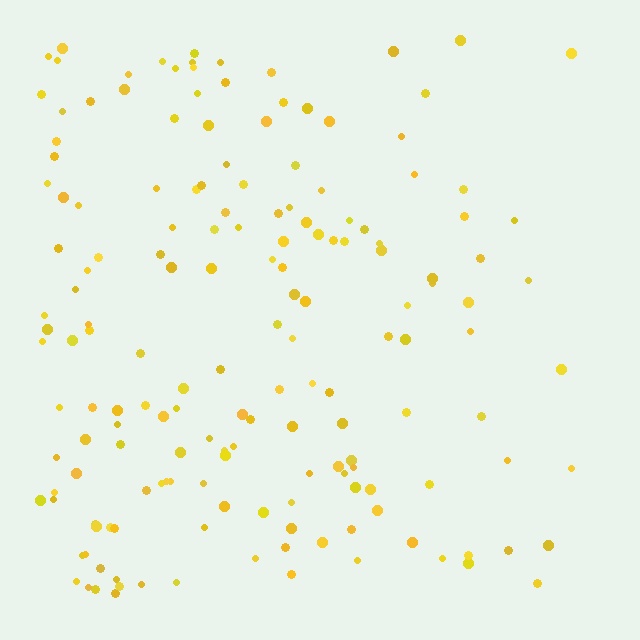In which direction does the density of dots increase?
From right to left, with the left side densest.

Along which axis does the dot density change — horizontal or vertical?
Horizontal.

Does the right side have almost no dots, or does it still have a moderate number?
Still a moderate number, just noticeably fewer than the left.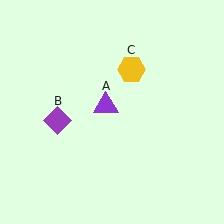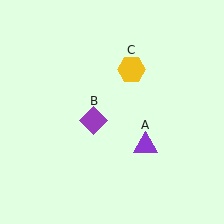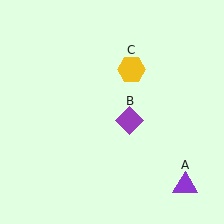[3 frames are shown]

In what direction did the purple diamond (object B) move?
The purple diamond (object B) moved right.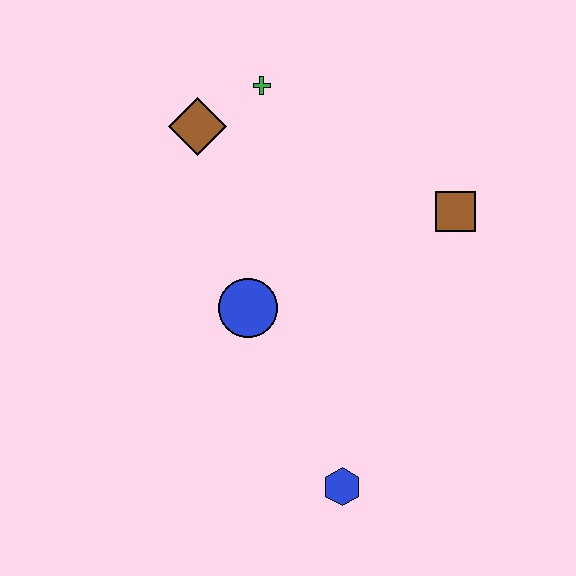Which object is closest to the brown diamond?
The green cross is closest to the brown diamond.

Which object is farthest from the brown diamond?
The blue hexagon is farthest from the brown diamond.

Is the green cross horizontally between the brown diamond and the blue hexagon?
Yes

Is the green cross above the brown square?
Yes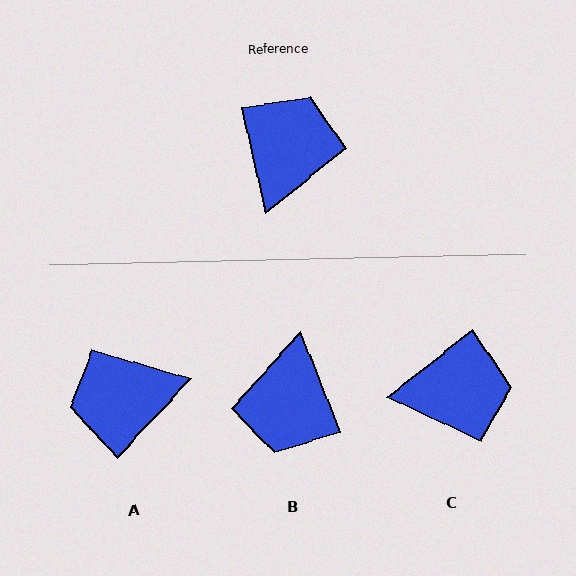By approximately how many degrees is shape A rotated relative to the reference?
Approximately 124 degrees counter-clockwise.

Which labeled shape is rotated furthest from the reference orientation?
B, about 171 degrees away.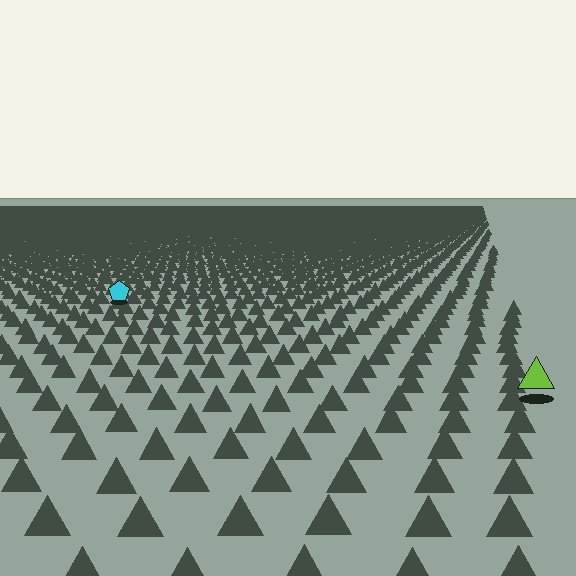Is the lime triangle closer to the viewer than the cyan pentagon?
Yes. The lime triangle is closer — you can tell from the texture gradient: the ground texture is coarser near it.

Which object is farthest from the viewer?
The cyan pentagon is farthest from the viewer. It appears smaller and the ground texture around it is denser.